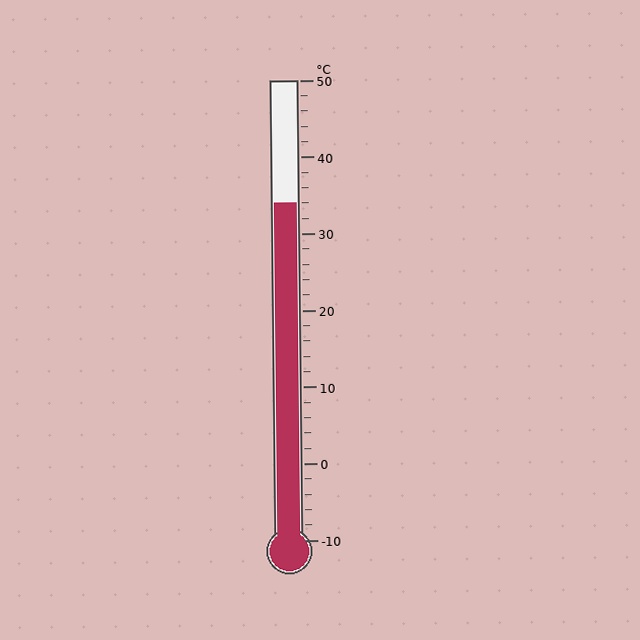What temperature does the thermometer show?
The thermometer shows approximately 34°C.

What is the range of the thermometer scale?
The thermometer scale ranges from -10°C to 50°C.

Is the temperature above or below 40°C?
The temperature is below 40°C.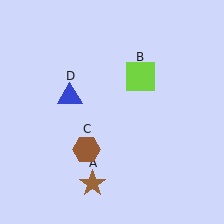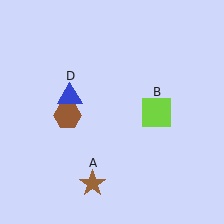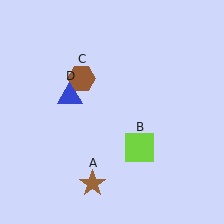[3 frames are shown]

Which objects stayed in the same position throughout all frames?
Brown star (object A) and blue triangle (object D) remained stationary.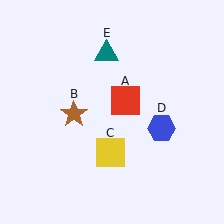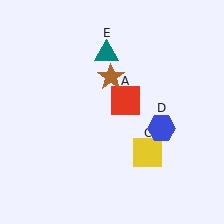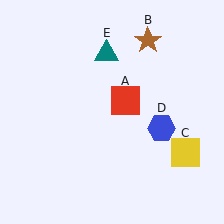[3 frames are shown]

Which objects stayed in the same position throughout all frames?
Red square (object A) and blue hexagon (object D) and teal triangle (object E) remained stationary.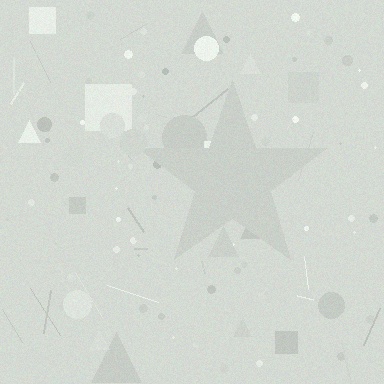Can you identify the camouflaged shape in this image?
The camouflaged shape is a star.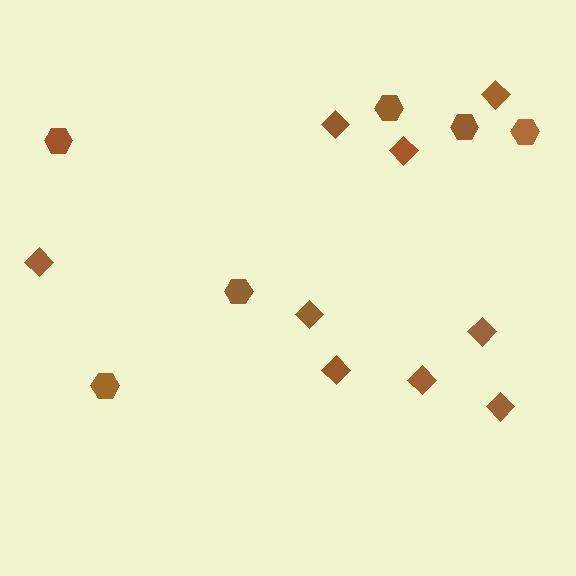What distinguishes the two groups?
There are 2 groups: one group of hexagons (6) and one group of diamonds (9).